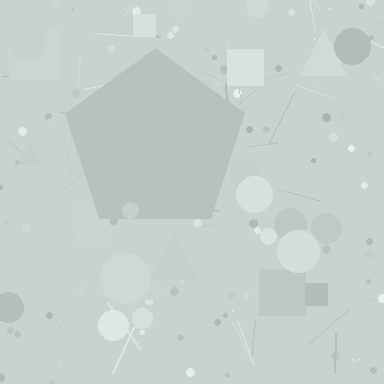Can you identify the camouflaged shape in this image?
The camouflaged shape is a pentagon.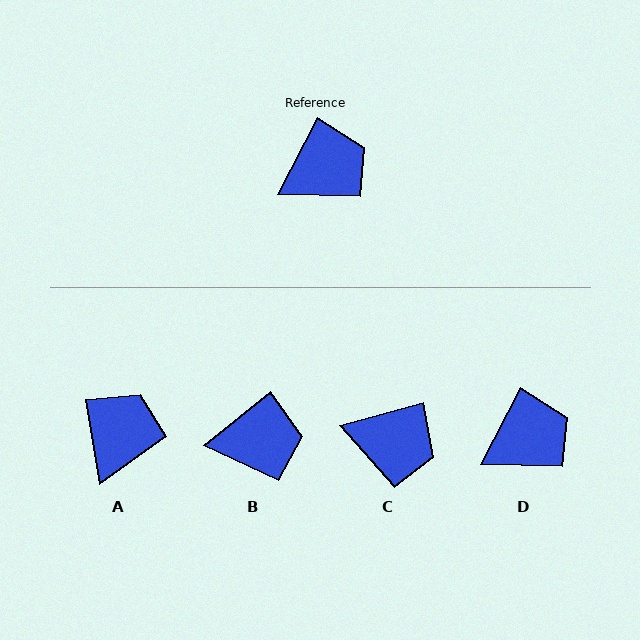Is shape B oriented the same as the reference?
No, it is off by about 24 degrees.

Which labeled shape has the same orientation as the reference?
D.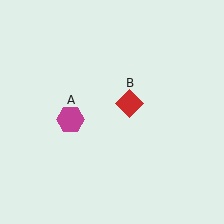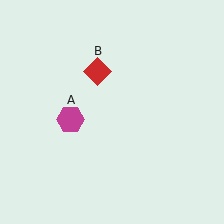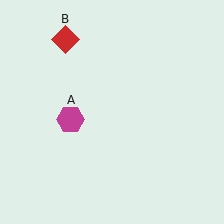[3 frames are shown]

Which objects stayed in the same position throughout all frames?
Magenta hexagon (object A) remained stationary.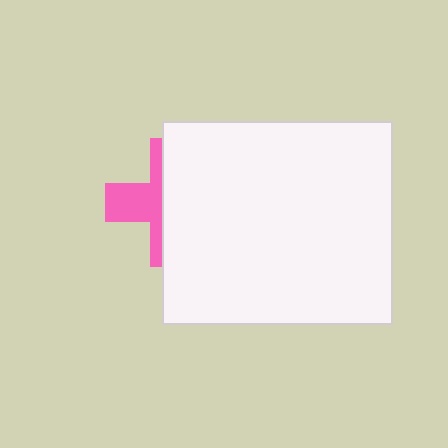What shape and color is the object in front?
The object in front is a white rectangle.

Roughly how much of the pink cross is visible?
A small part of it is visible (roughly 38%).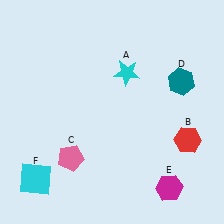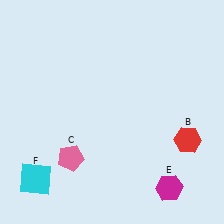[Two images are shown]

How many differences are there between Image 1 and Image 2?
There are 2 differences between the two images.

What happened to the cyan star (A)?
The cyan star (A) was removed in Image 2. It was in the top-right area of Image 1.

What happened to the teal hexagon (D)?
The teal hexagon (D) was removed in Image 2. It was in the top-right area of Image 1.